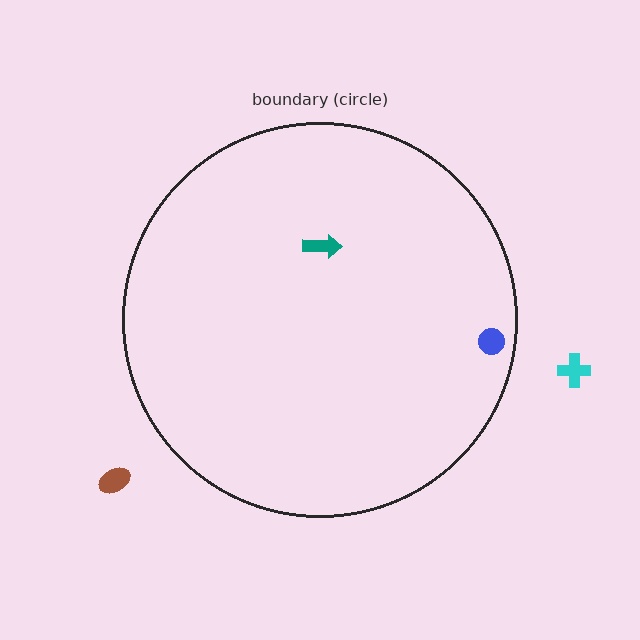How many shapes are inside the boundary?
2 inside, 2 outside.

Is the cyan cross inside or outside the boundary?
Outside.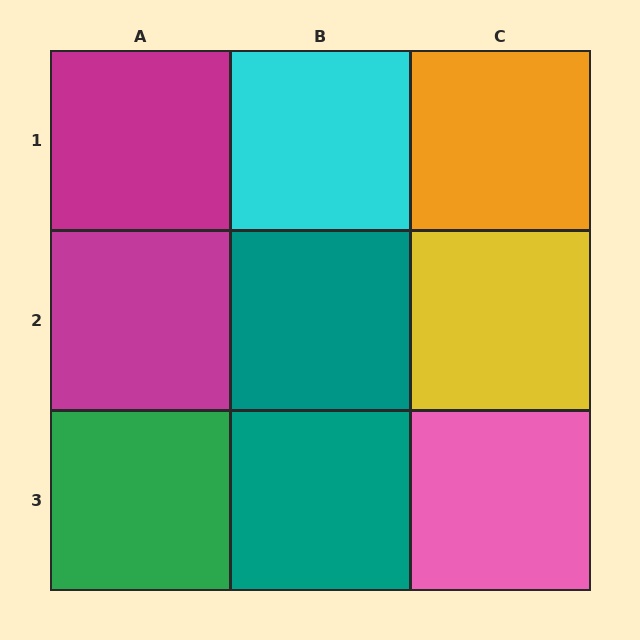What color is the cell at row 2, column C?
Yellow.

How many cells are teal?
2 cells are teal.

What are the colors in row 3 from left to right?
Green, teal, pink.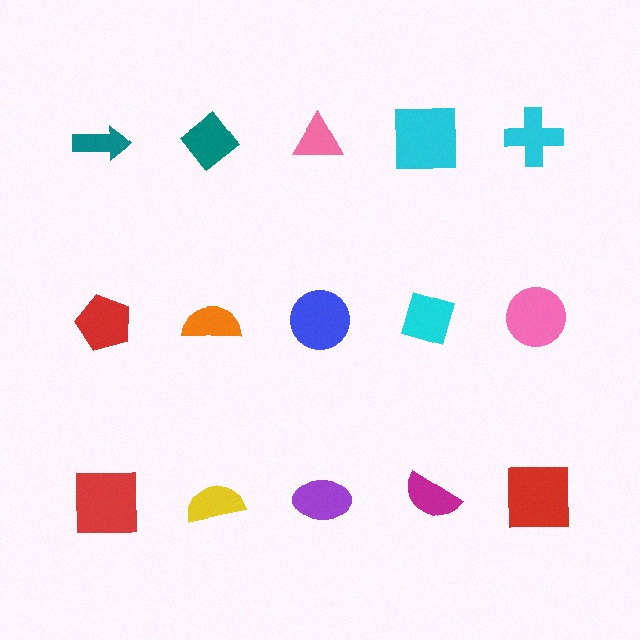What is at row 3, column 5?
A red square.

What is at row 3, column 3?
A purple ellipse.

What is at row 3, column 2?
A yellow semicircle.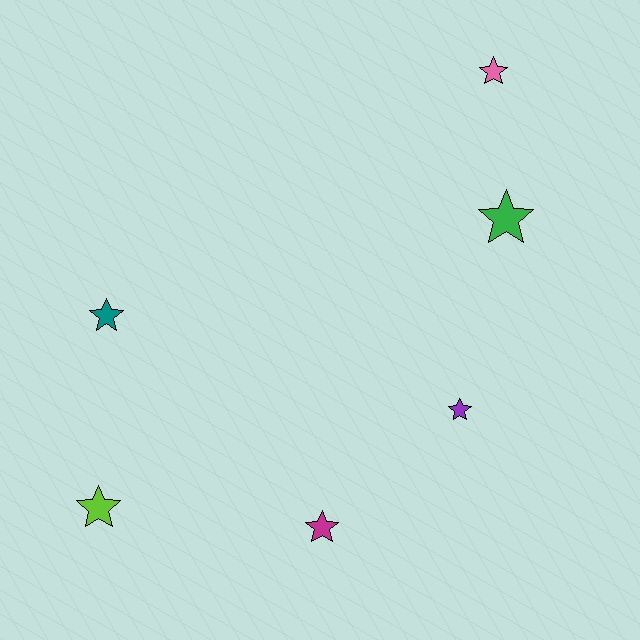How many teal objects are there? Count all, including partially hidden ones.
There is 1 teal object.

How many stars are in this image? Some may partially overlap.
There are 6 stars.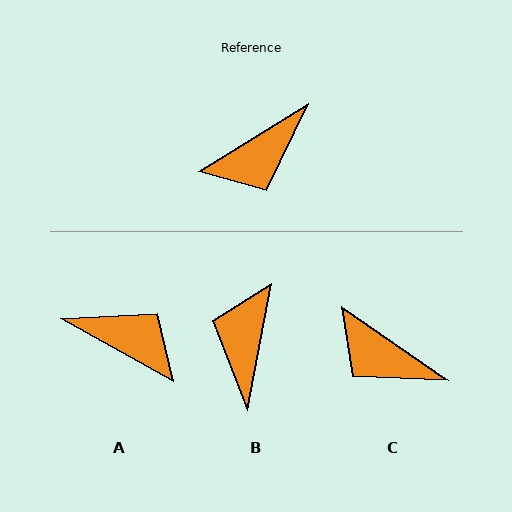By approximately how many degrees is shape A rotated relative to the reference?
Approximately 119 degrees counter-clockwise.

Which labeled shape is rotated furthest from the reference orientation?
B, about 132 degrees away.